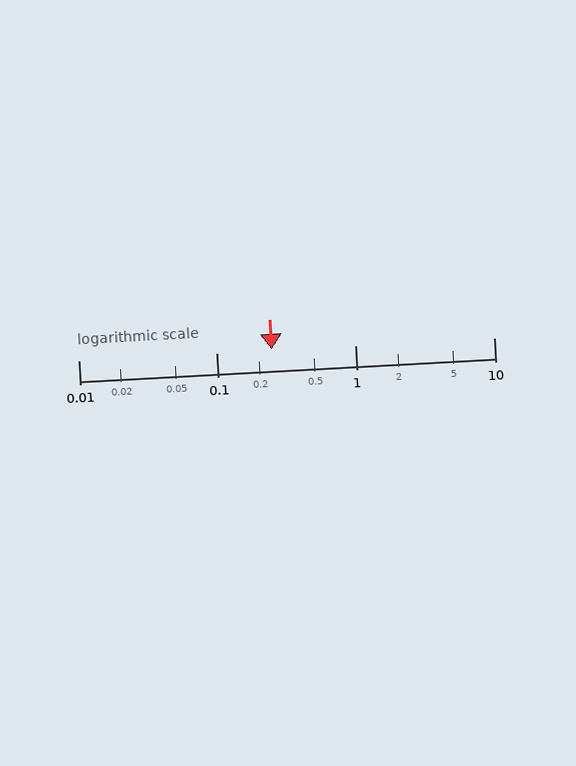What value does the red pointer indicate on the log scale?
The pointer indicates approximately 0.25.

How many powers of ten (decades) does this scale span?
The scale spans 3 decades, from 0.01 to 10.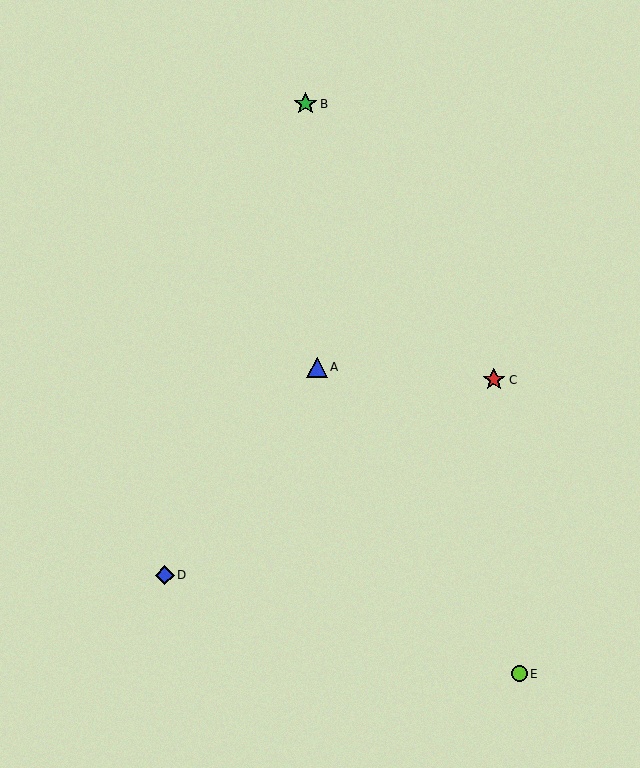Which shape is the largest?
The red star (labeled C) is the largest.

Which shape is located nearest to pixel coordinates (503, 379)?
The red star (labeled C) at (494, 380) is nearest to that location.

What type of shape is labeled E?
Shape E is a lime circle.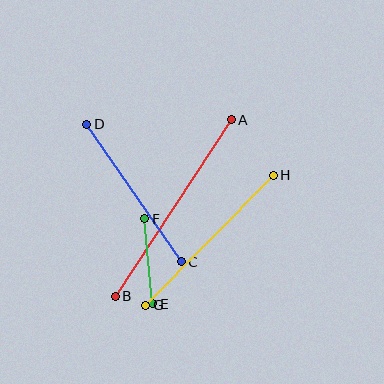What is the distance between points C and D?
The distance is approximately 167 pixels.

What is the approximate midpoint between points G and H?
The midpoint is at approximately (209, 240) pixels.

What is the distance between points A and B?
The distance is approximately 211 pixels.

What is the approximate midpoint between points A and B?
The midpoint is at approximately (173, 208) pixels.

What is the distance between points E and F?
The distance is approximately 85 pixels.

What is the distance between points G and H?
The distance is approximately 182 pixels.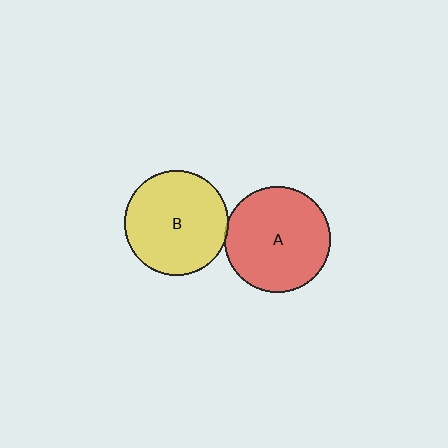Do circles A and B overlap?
Yes.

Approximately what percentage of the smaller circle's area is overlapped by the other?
Approximately 5%.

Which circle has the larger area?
Circle A (red).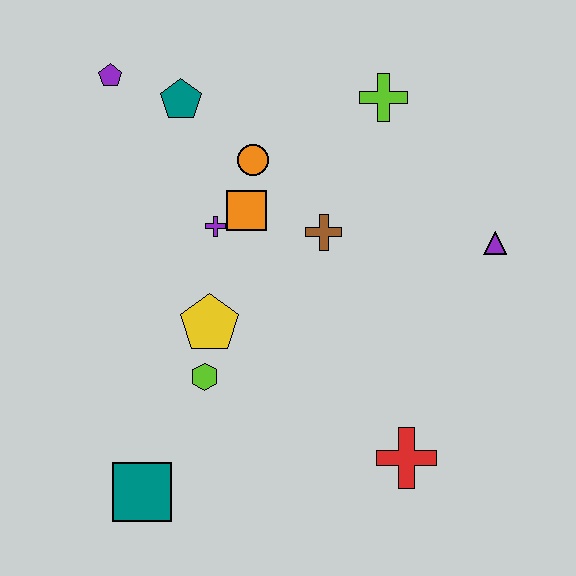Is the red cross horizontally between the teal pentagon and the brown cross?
No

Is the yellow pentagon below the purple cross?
Yes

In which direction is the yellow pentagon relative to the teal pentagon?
The yellow pentagon is below the teal pentagon.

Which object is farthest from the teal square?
The lime cross is farthest from the teal square.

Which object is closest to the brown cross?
The orange square is closest to the brown cross.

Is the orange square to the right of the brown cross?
No